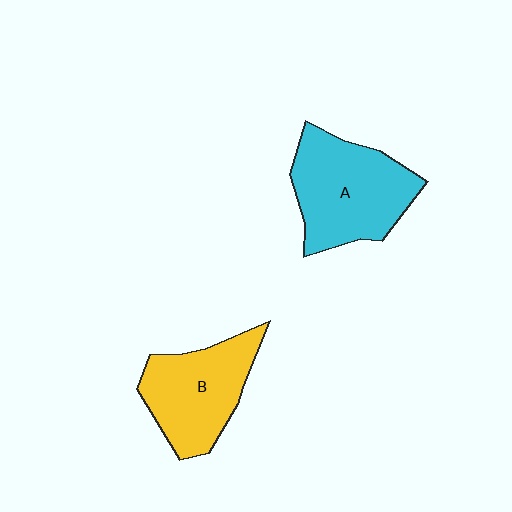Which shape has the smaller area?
Shape B (yellow).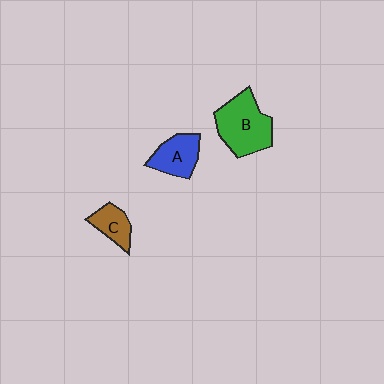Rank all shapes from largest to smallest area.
From largest to smallest: B (green), A (blue), C (brown).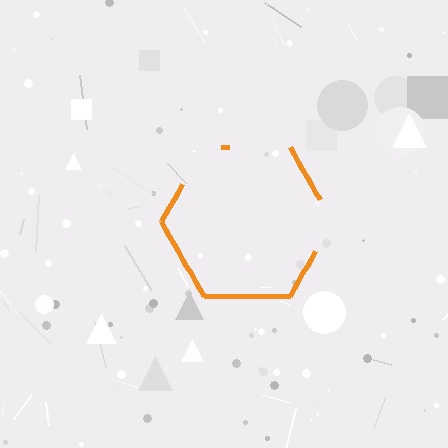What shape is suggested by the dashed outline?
The dashed outline suggests a hexagon.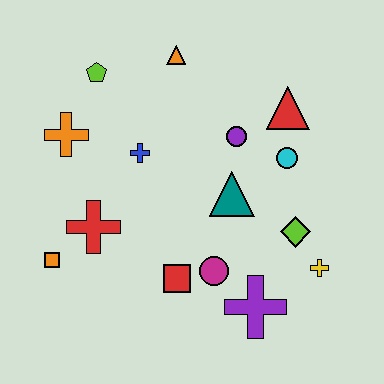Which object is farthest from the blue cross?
The yellow cross is farthest from the blue cross.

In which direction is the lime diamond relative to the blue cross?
The lime diamond is to the right of the blue cross.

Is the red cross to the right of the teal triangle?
No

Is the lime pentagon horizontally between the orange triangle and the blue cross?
No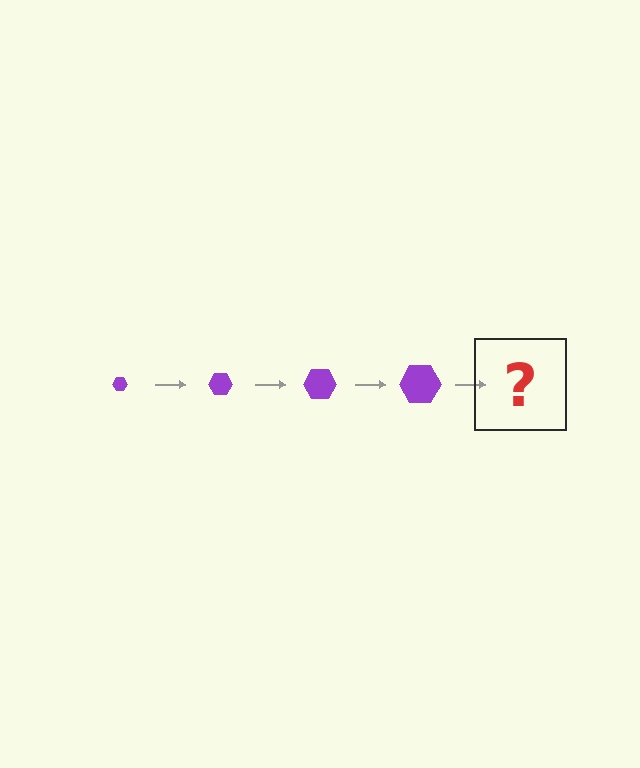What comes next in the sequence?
The next element should be a purple hexagon, larger than the previous one.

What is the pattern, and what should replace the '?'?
The pattern is that the hexagon gets progressively larger each step. The '?' should be a purple hexagon, larger than the previous one.